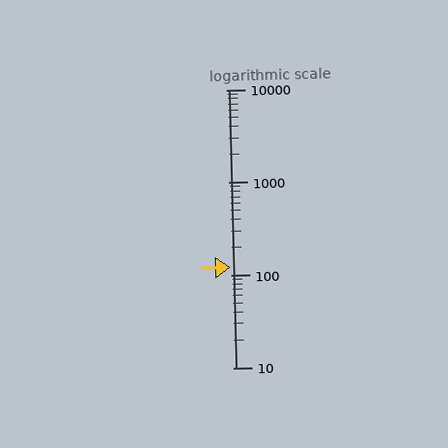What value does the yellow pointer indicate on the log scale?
The pointer indicates approximately 120.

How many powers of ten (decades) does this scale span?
The scale spans 3 decades, from 10 to 10000.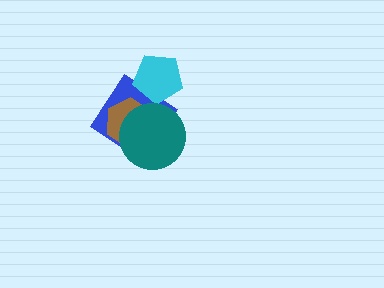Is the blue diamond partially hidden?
Yes, it is partially covered by another shape.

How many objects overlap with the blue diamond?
3 objects overlap with the blue diamond.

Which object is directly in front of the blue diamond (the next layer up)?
The cyan pentagon is directly in front of the blue diamond.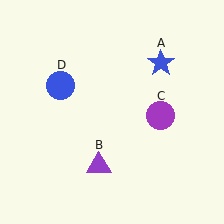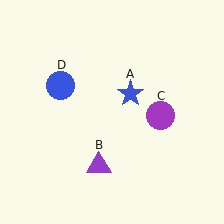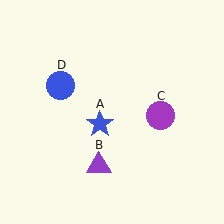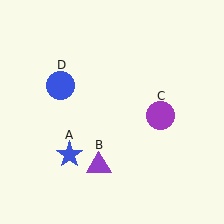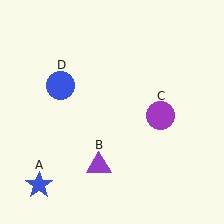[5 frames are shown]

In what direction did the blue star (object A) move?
The blue star (object A) moved down and to the left.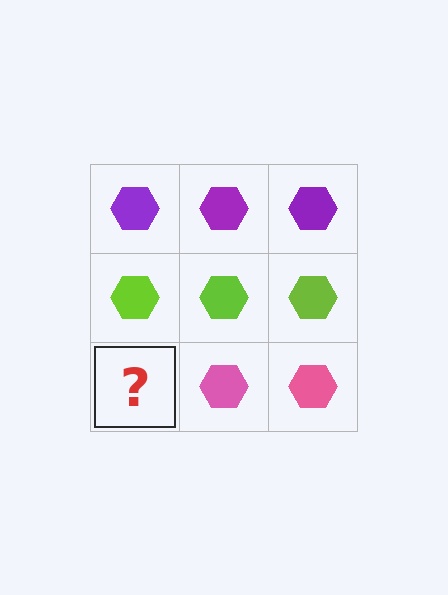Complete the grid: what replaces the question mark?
The question mark should be replaced with a pink hexagon.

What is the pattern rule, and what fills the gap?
The rule is that each row has a consistent color. The gap should be filled with a pink hexagon.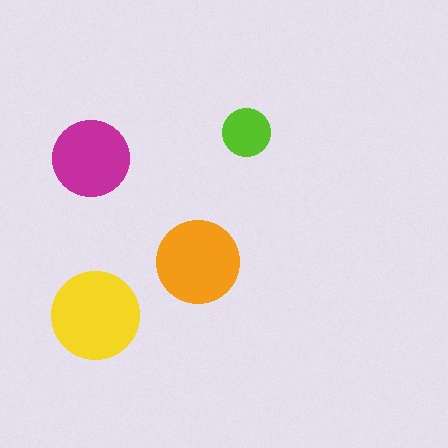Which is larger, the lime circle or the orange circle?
The orange one.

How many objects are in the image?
There are 4 objects in the image.